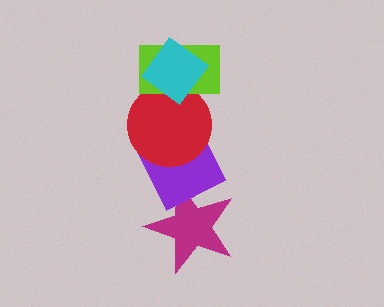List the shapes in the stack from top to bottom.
From top to bottom: the cyan diamond, the lime rectangle, the red circle, the purple diamond, the magenta star.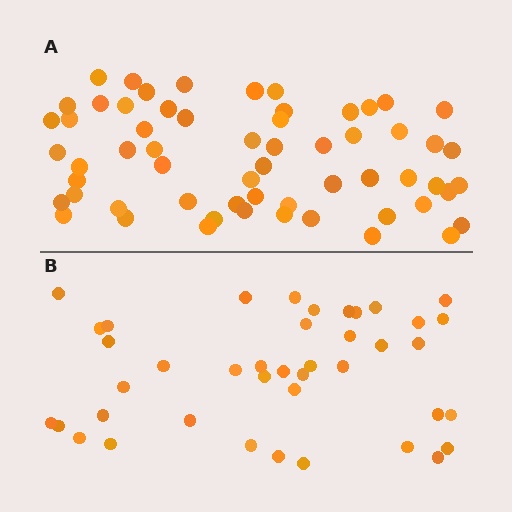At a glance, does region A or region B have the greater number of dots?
Region A (the top region) has more dots.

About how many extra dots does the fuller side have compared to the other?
Region A has approximately 20 more dots than region B.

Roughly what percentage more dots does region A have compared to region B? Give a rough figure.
About 45% more.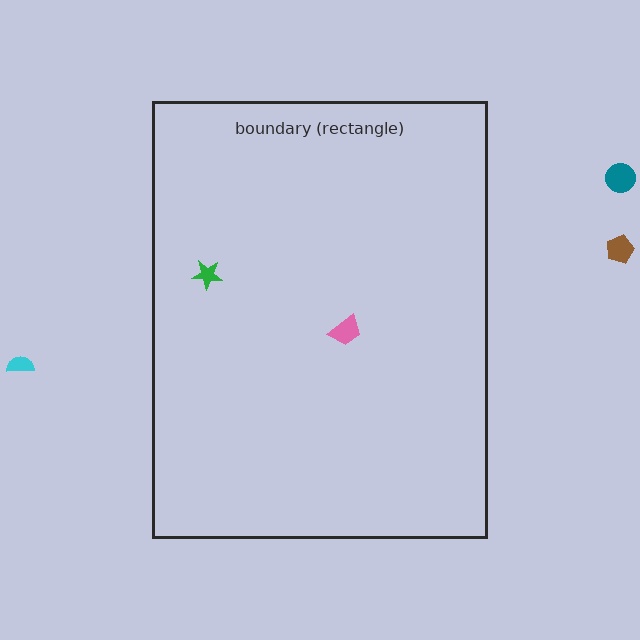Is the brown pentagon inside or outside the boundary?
Outside.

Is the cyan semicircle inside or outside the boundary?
Outside.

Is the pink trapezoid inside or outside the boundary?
Inside.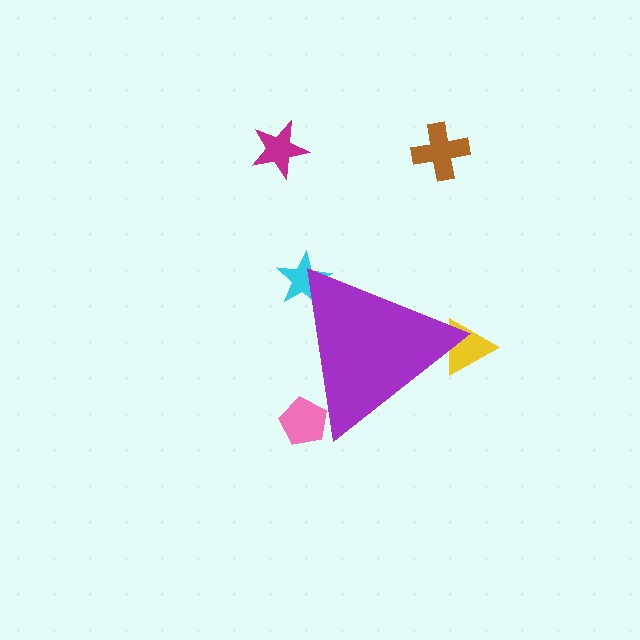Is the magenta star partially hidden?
No, the magenta star is fully visible.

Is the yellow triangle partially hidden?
Yes, the yellow triangle is partially hidden behind the purple triangle.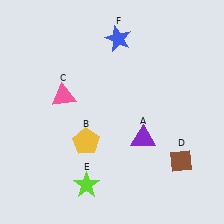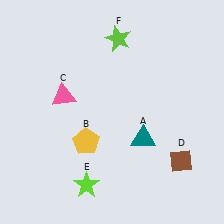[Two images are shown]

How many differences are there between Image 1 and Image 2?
There are 2 differences between the two images.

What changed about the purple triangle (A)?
In Image 1, A is purple. In Image 2, it changed to teal.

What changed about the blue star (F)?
In Image 1, F is blue. In Image 2, it changed to lime.